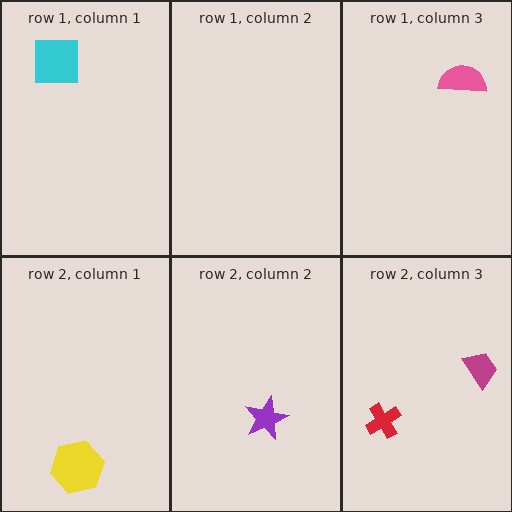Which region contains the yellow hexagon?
The row 2, column 1 region.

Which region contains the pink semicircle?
The row 1, column 3 region.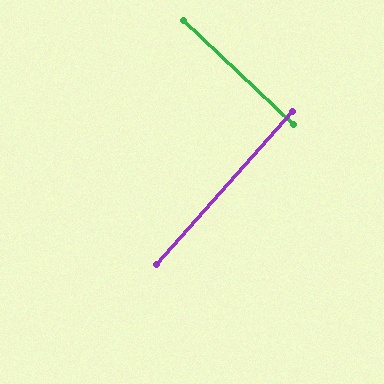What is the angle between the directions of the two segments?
Approximately 88 degrees.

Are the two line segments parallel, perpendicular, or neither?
Perpendicular — they meet at approximately 88°.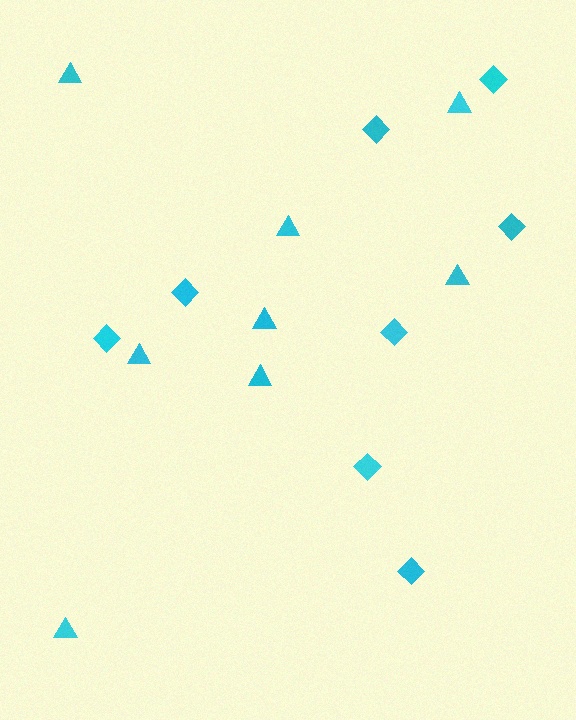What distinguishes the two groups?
There are 2 groups: one group of diamonds (8) and one group of triangles (8).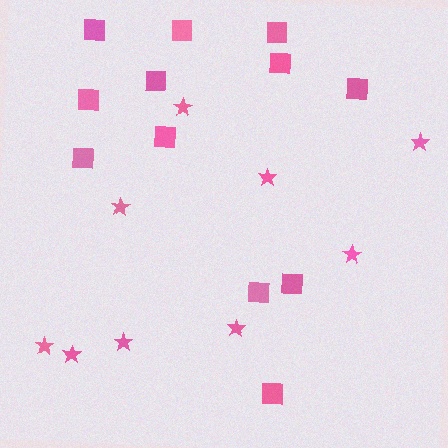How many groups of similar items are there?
There are 2 groups: one group of stars (9) and one group of squares (12).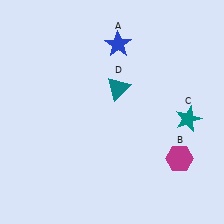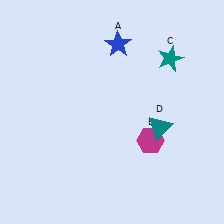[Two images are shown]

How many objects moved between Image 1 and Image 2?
3 objects moved between the two images.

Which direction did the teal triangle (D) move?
The teal triangle (D) moved right.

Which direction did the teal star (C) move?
The teal star (C) moved up.